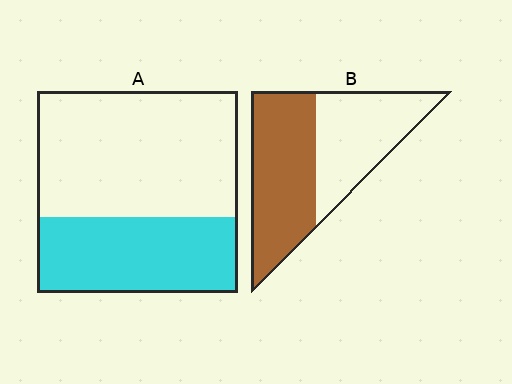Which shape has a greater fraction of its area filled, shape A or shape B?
Shape B.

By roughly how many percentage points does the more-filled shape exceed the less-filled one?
By roughly 15 percentage points (B over A).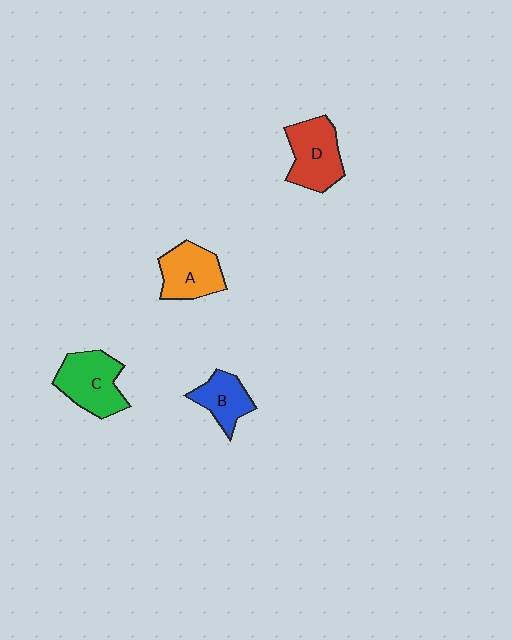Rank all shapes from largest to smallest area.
From largest to smallest: C (green), D (red), A (orange), B (blue).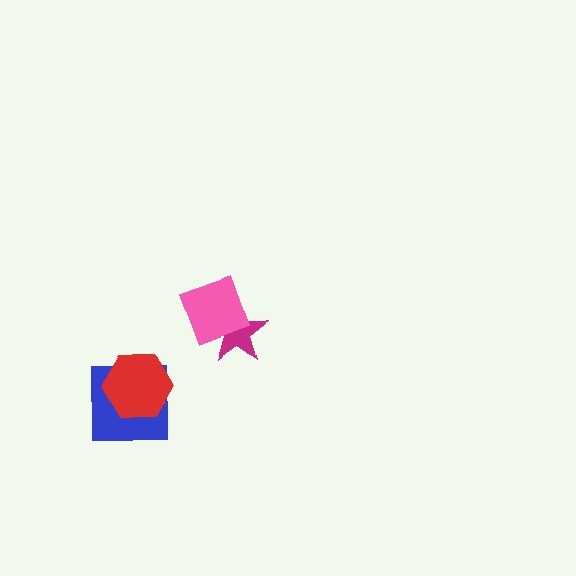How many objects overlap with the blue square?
1 object overlaps with the blue square.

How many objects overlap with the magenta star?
1 object overlaps with the magenta star.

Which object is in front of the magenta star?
The pink square is in front of the magenta star.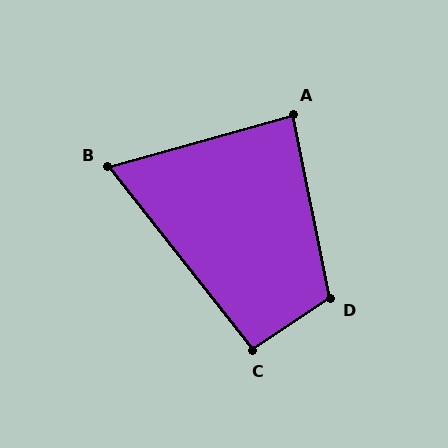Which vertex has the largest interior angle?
D, at approximately 113 degrees.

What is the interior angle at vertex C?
Approximately 94 degrees (approximately right).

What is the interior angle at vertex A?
Approximately 86 degrees (approximately right).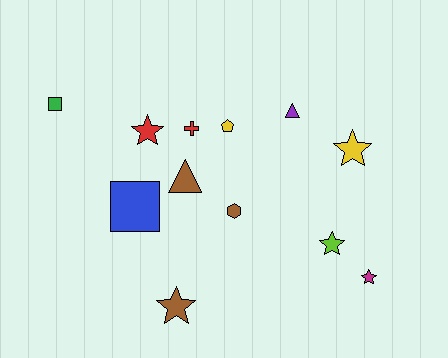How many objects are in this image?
There are 12 objects.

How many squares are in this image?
There are 2 squares.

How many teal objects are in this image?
There are no teal objects.